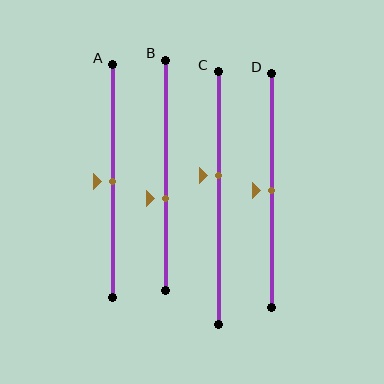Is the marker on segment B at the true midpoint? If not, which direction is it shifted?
No, the marker on segment B is shifted downward by about 10% of the segment length.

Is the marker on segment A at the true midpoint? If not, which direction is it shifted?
Yes, the marker on segment A is at the true midpoint.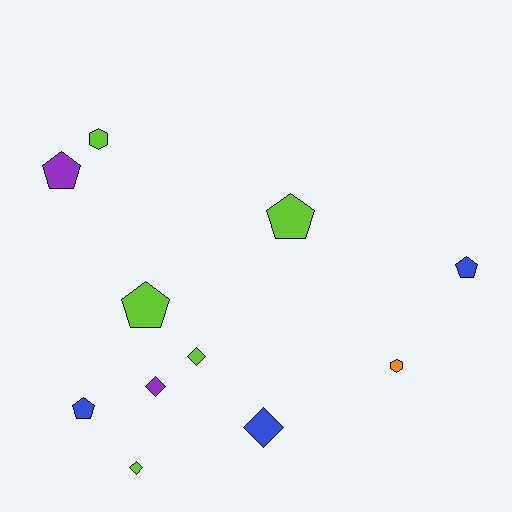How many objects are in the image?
There are 11 objects.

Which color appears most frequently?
Lime, with 5 objects.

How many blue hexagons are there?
There are no blue hexagons.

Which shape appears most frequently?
Pentagon, with 5 objects.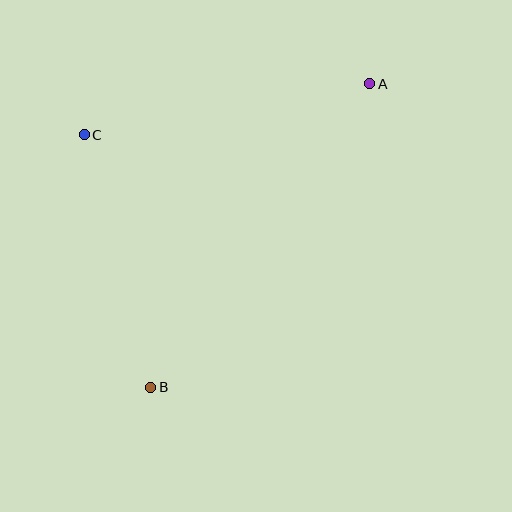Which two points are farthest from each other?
Points A and B are farthest from each other.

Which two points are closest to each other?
Points B and C are closest to each other.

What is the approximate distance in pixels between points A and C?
The distance between A and C is approximately 290 pixels.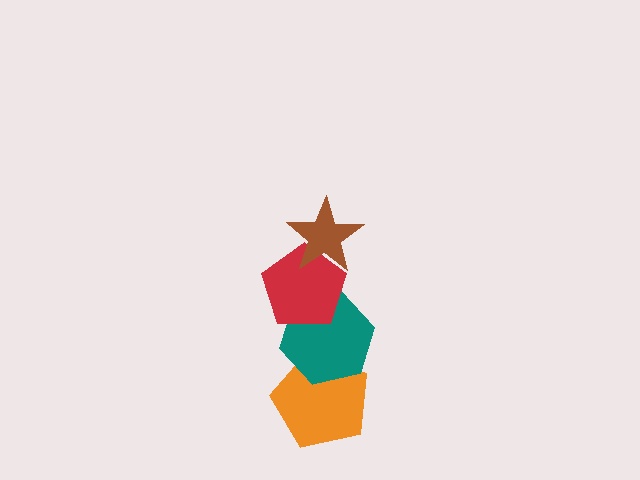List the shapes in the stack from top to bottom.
From top to bottom: the brown star, the red pentagon, the teal hexagon, the orange pentagon.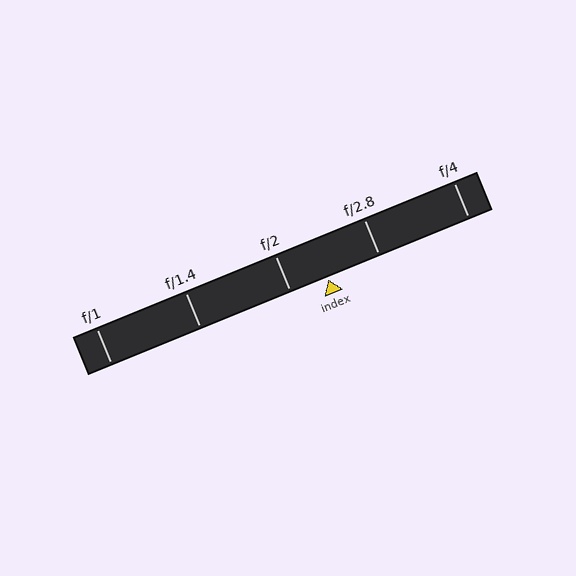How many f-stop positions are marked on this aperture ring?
There are 5 f-stop positions marked.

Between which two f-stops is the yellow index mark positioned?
The index mark is between f/2 and f/2.8.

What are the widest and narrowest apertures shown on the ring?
The widest aperture shown is f/1 and the narrowest is f/4.